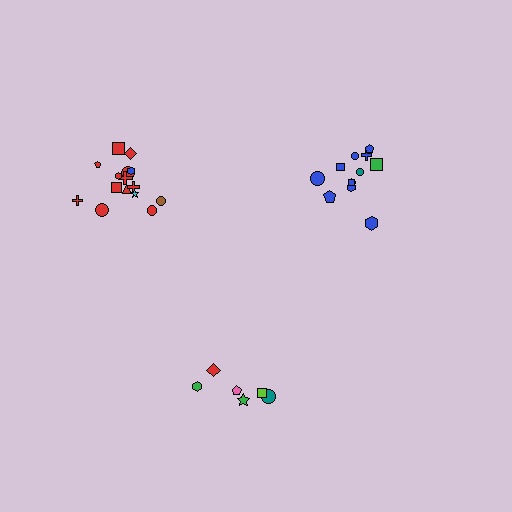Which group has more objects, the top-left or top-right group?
The top-left group.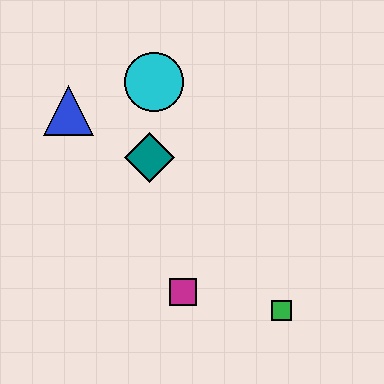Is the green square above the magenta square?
No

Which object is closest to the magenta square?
The green square is closest to the magenta square.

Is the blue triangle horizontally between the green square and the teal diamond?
No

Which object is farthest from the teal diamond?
The green square is farthest from the teal diamond.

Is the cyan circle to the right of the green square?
No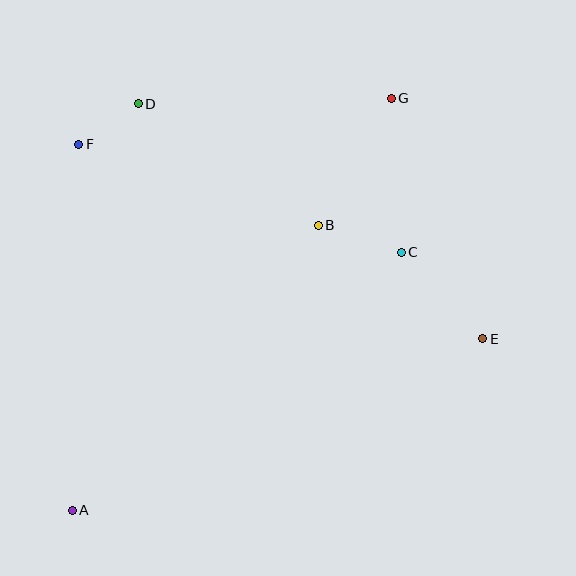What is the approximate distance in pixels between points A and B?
The distance between A and B is approximately 377 pixels.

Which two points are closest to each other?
Points D and F are closest to each other.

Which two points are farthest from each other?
Points A and G are farthest from each other.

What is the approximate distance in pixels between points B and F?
The distance between B and F is approximately 253 pixels.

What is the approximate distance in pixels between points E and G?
The distance between E and G is approximately 257 pixels.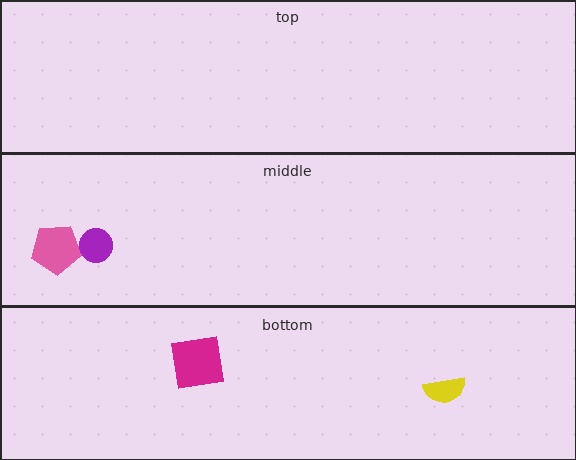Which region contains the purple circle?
The middle region.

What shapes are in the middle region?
The pink pentagon, the purple circle.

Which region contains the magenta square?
The bottom region.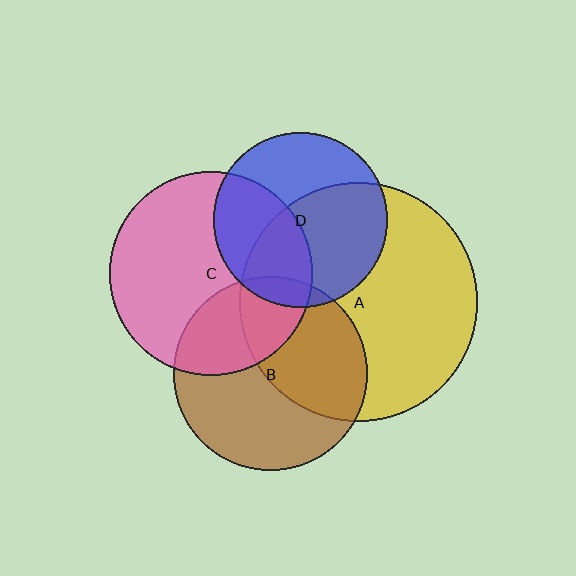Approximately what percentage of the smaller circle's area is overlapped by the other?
Approximately 25%.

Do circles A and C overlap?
Yes.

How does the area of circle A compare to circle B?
Approximately 1.5 times.